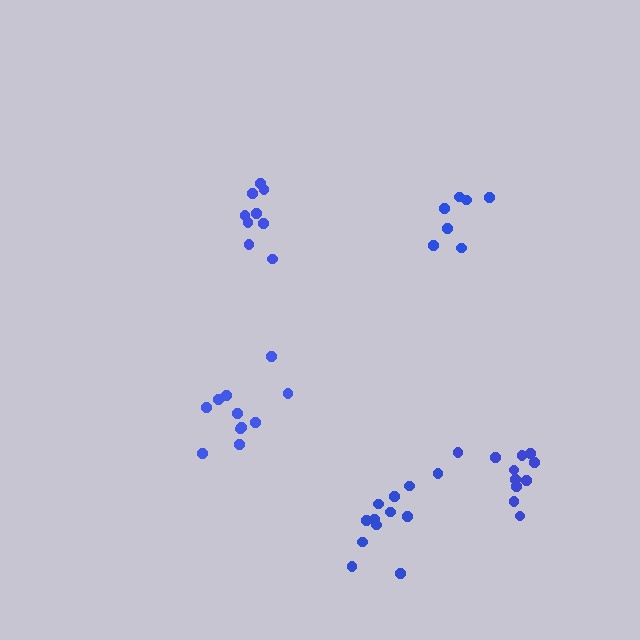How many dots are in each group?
Group 1: 7 dots, Group 2: 9 dots, Group 3: 11 dots, Group 4: 11 dots, Group 5: 12 dots (50 total).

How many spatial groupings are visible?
There are 5 spatial groupings.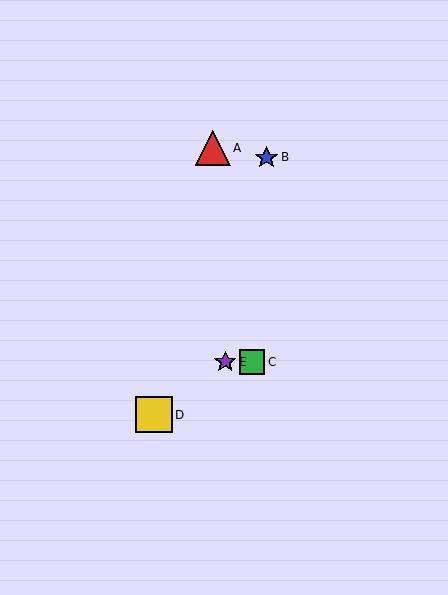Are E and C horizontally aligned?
Yes, both are at y≈362.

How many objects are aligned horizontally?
2 objects (C, E) are aligned horizontally.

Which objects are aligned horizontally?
Objects C, E are aligned horizontally.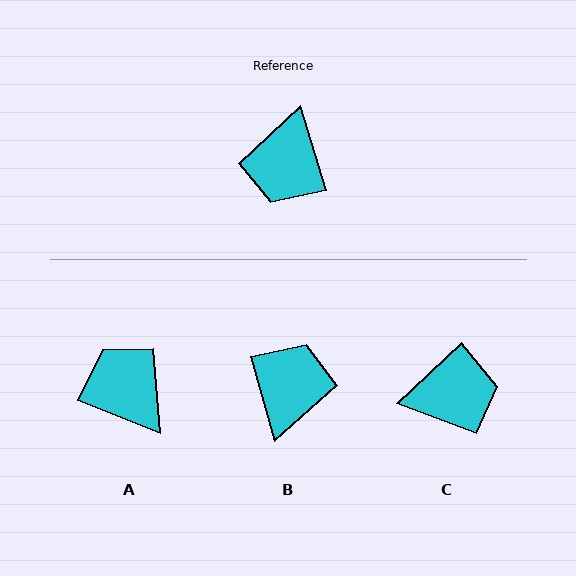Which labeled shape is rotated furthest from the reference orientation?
B, about 179 degrees away.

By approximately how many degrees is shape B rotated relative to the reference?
Approximately 179 degrees counter-clockwise.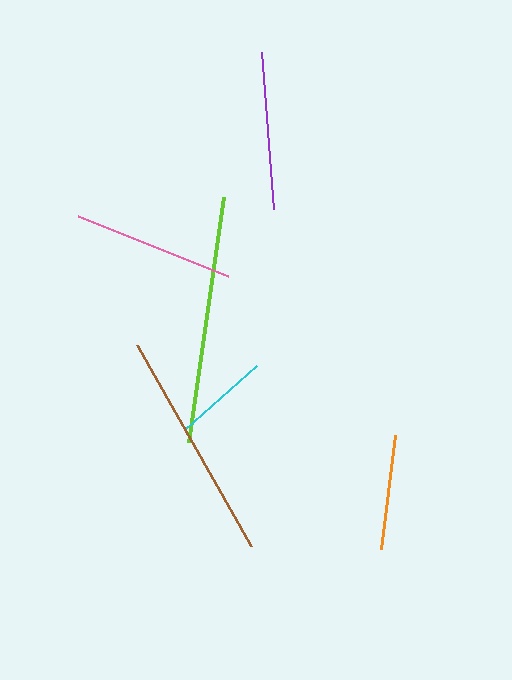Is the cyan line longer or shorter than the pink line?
The pink line is longer than the cyan line.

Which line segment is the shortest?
The cyan line is the shortest at approximately 96 pixels.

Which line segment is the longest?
The lime line is the longest at approximately 248 pixels.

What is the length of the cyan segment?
The cyan segment is approximately 96 pixels long.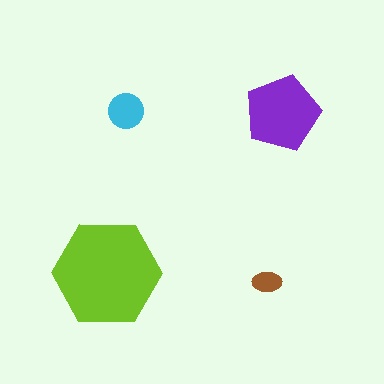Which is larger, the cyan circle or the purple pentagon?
The purple pentagon.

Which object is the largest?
The lime hexagon.